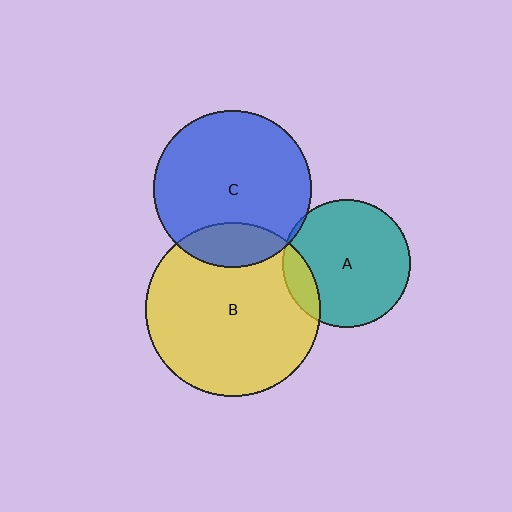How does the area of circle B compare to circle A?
Approximately 1.9 times.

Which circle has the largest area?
Circle B (yellow).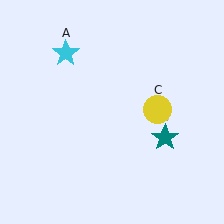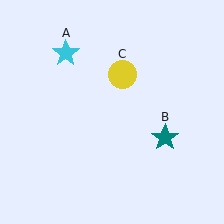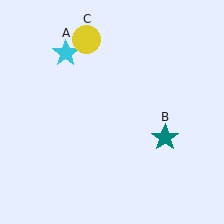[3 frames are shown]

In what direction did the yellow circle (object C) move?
The yellow circle (object C) moved up and to the left.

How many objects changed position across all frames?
1 object changed position: yellow circle (object C).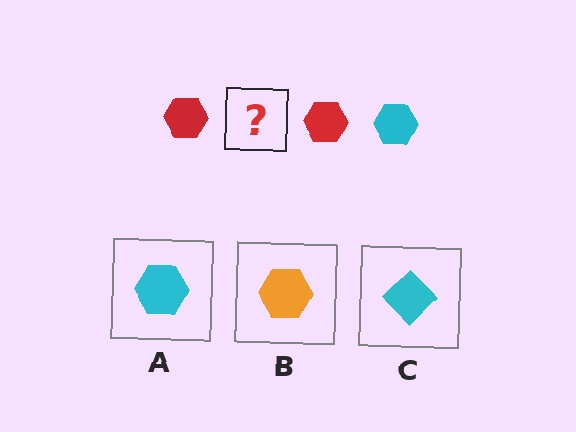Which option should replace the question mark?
Option A.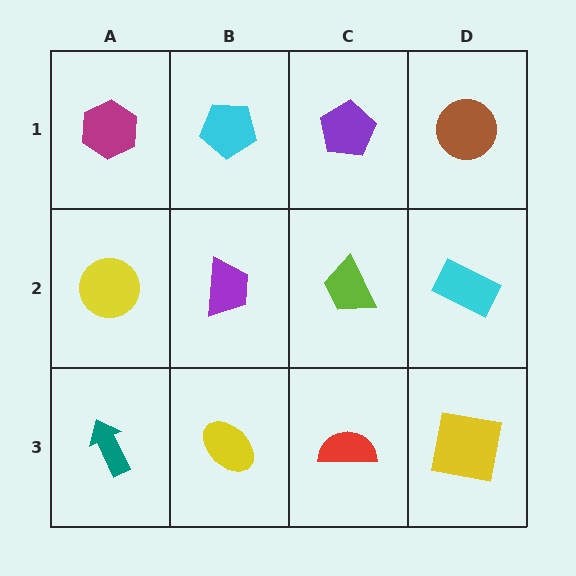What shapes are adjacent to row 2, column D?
A brown circle (row 1, column D), a yellow square (row 3, column D), a lime trapezoid (row 2, column C).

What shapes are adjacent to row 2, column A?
A magenta hexagon (row 1, column A), a teal arrow (row 3, column A), a purple trapezoid (row 2, column B).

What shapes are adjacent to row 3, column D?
A cyan rectangle (row 2, column D), a red semicircle (row 3, column C).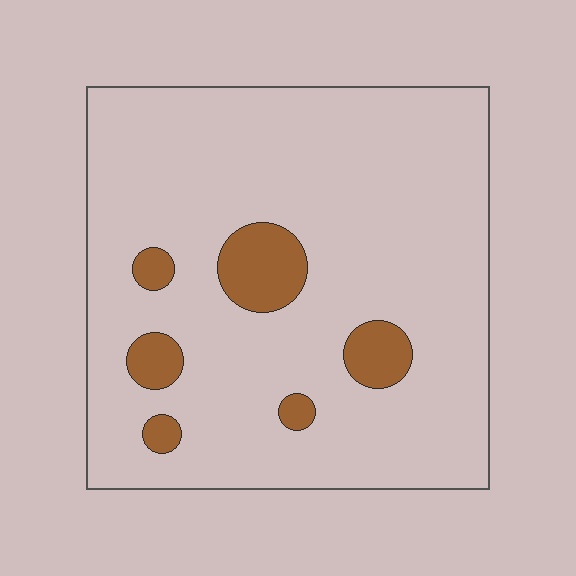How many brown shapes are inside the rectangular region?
6.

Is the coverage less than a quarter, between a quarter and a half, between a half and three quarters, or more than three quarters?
Less than a quarter.